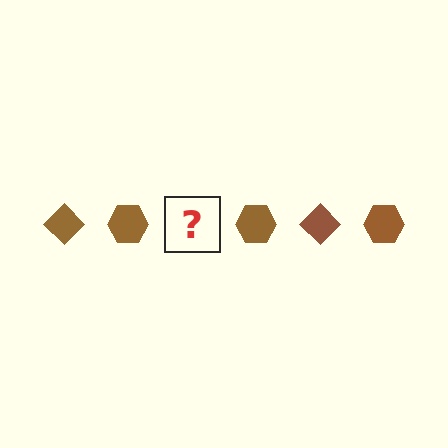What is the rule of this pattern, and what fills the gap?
The rule is that the pattern cycles through diamond, hexagon shapes in brown. The gap should be filled with a brown diamond.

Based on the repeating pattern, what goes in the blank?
The blank should be a brown diamond.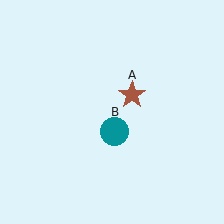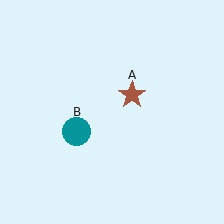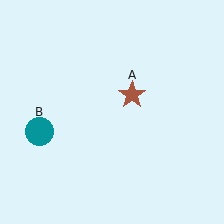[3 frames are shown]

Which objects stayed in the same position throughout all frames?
Brown star (object A) remained stationary.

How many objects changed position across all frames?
1 object changed position: teal circle (object B).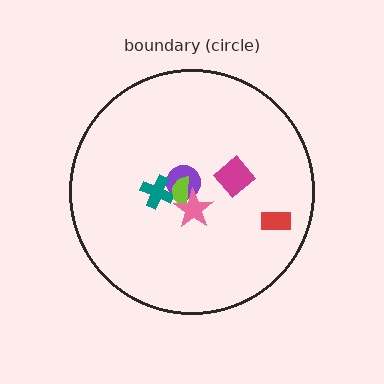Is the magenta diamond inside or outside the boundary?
Inside.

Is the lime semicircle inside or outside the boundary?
Inside.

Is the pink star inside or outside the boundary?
Inside.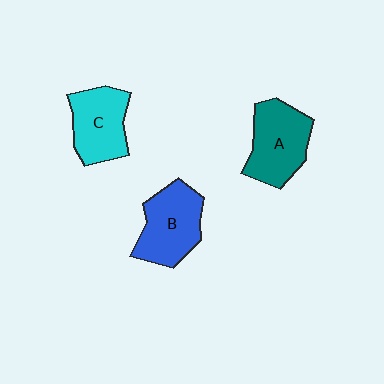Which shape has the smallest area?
Shape C (cyan).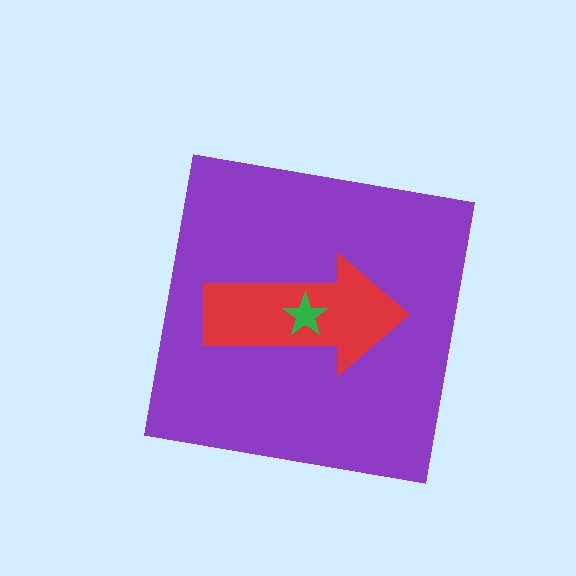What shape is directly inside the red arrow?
The green star.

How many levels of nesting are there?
3.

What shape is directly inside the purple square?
The red arrow.